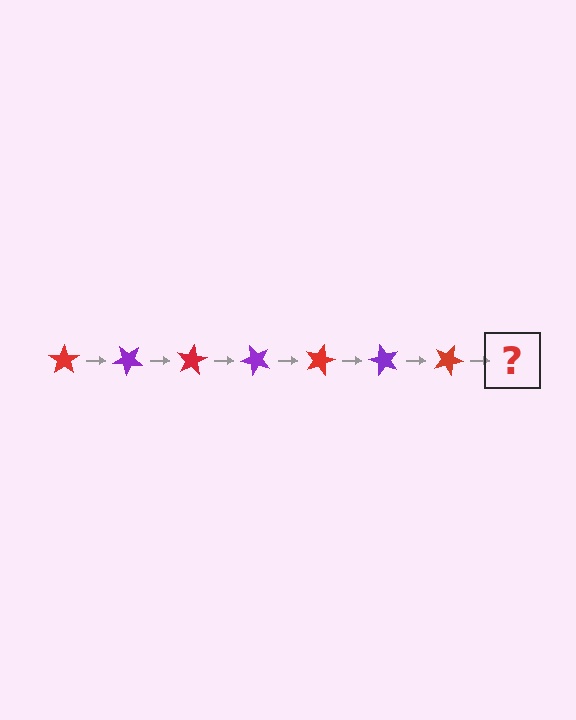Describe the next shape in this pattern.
It should be a purple star, rotated 280 degrees from the start.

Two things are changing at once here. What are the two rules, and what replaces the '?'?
The two rules are that it rotates 40 degrees each step and the color cycles through red and purple. The '?' should be a purple star, rotated 280 degrees from the start.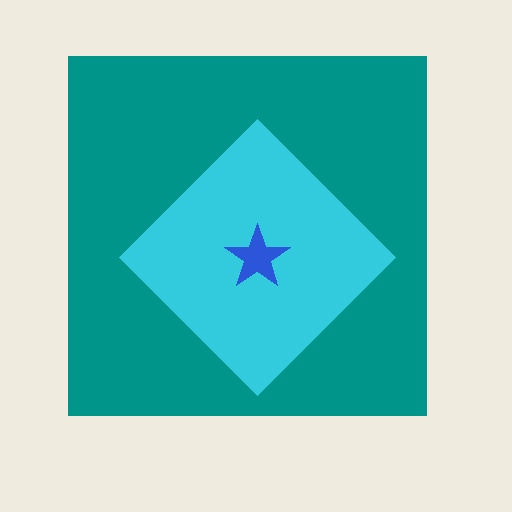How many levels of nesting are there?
3.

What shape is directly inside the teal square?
The cyan diamond.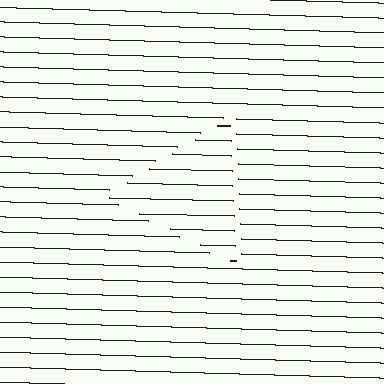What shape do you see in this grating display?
An illusory triangle. The interior of the shape contains the same grating, shifted by half a period — the contour is defined by the phase discontinuity where line-ends from the inner and outer gratings abut.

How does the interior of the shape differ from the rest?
The interior of the shape contains the same grating, shifted by half a period — the contour is defined by the phase discontinuity where line-ends from the inner and outer gratings abut.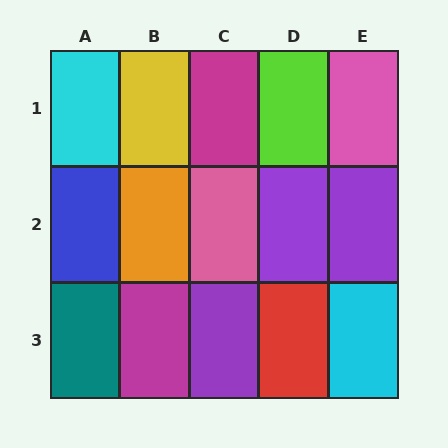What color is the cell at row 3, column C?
Purple.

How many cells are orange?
1 cell is orange.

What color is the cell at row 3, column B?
Magenta.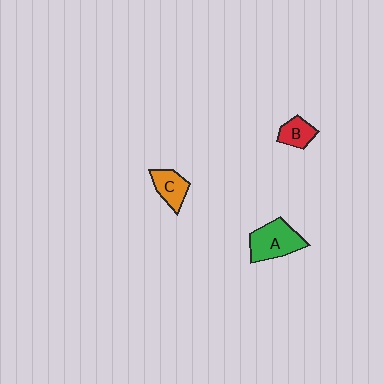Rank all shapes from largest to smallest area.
From largest to smallest: A (green), C (orange), B (red).